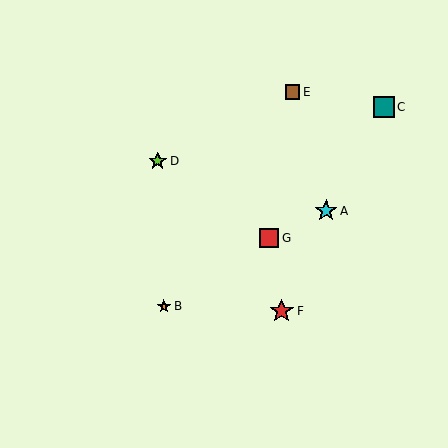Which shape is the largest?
The red star (labeled F) is the largest.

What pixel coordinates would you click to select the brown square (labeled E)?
Click at (292, 92) to select the brown square E.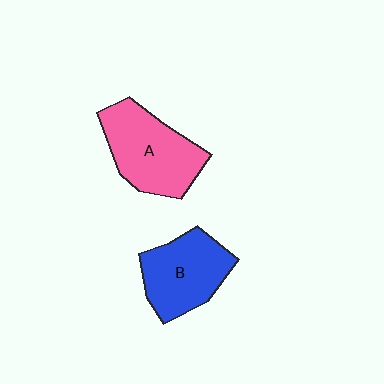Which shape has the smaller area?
Shape B (blue).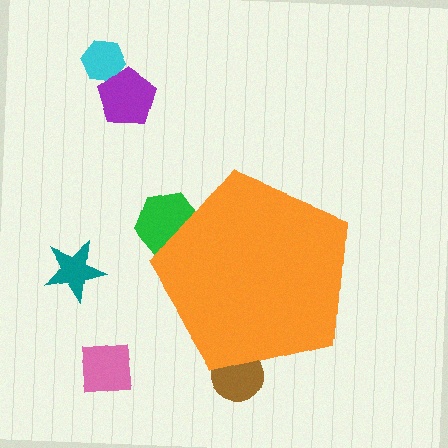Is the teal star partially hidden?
No, the teal star is fully visible.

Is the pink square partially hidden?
No, the pink square is fully visible.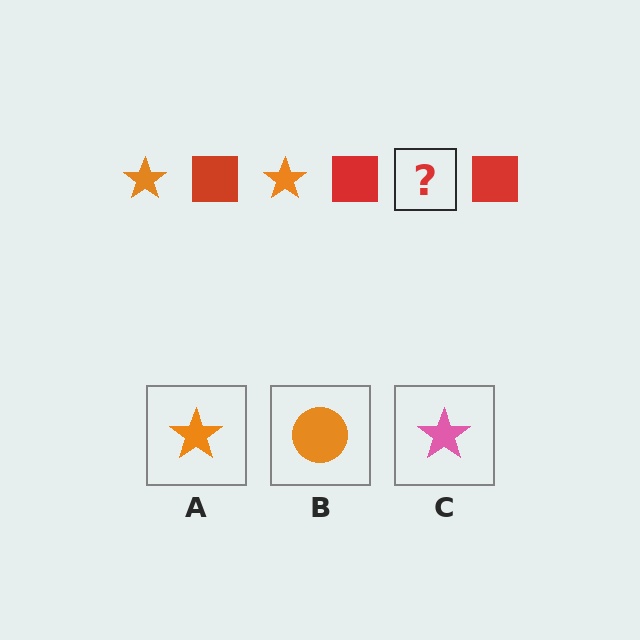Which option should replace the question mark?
Option A.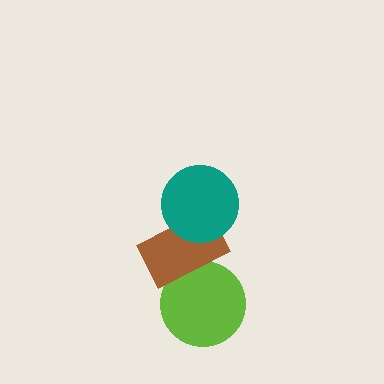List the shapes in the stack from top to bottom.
From top to bottom: the teal circle, the brown rectangle, the lime circle.